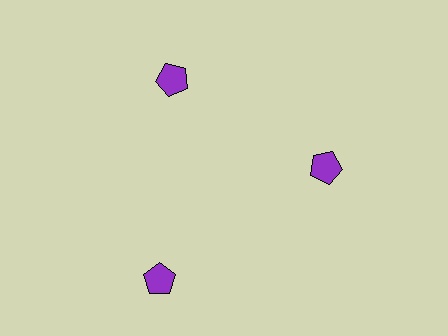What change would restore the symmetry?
The symmetry would be restored by moving it inward, back onto the ring so that all 3 pentagons sit at equal angles and equal distance from the center.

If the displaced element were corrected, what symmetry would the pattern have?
It would have 3-fold rotational symmetry — the pattern would map onto itself every 120 degrees.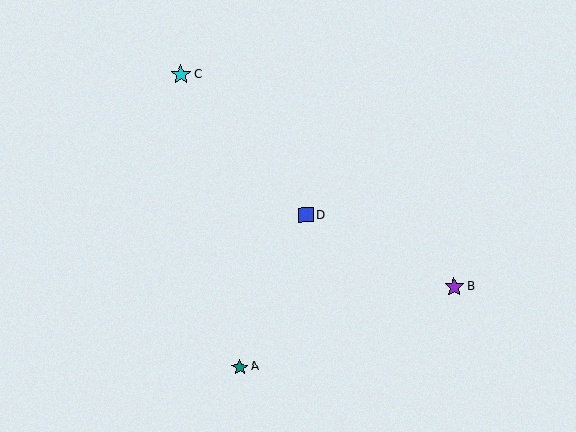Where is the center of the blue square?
The center of the blue square is at (306, 215).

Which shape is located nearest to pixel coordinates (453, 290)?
The purple star (labeled B) at (454, 287) is nearest to that location.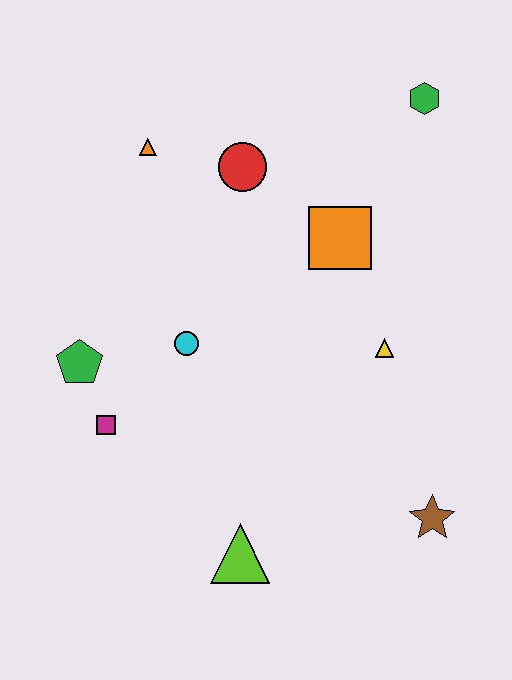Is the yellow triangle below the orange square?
Yes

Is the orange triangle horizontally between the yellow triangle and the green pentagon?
Yes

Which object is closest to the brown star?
The yellow triangle is closest to the brown star.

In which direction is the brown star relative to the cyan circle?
The brown star is to the right of the cyan circle.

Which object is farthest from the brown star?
The orange triangle is farthest from the brown star.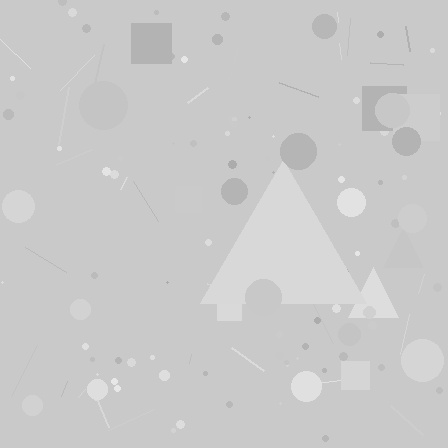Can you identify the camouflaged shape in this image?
The camouflaged shape is a triangle.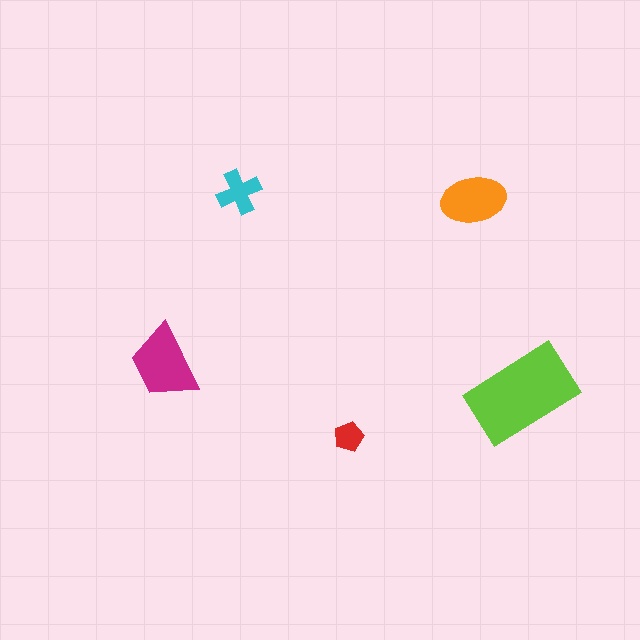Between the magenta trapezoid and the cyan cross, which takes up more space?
The magenta trapezoid.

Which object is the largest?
The lime rectangle.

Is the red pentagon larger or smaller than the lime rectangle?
Smaller.